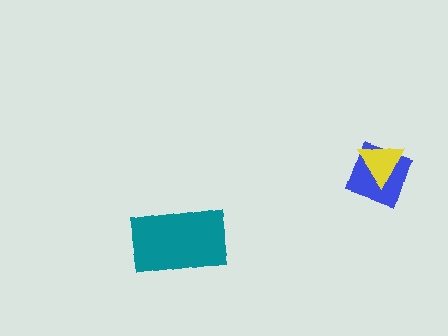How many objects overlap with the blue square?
1 object overlaps with the blue square.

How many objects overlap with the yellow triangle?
1 object overlaps with the yellow triangle.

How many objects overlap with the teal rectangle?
0 objects overlap with the teal rectangle.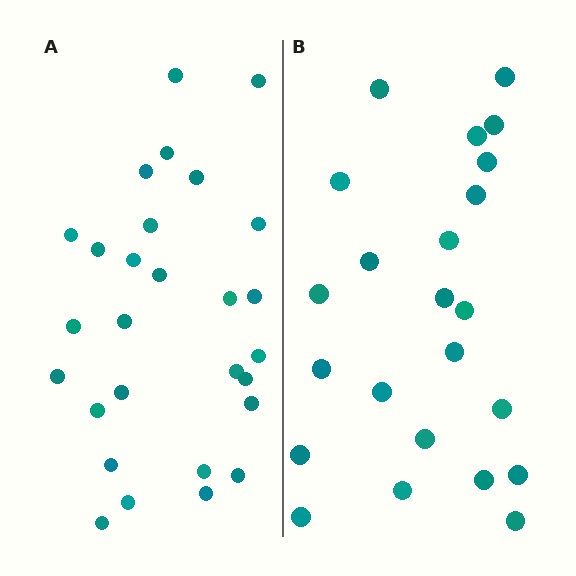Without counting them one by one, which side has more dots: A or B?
Region A (the left region) has more dots.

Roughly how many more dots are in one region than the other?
Region A has about 5 more dots than region B.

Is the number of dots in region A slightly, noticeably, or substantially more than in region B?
Region A has only slightly more — the two regions are fairly close. The ratio is roughly 1.2 to 1.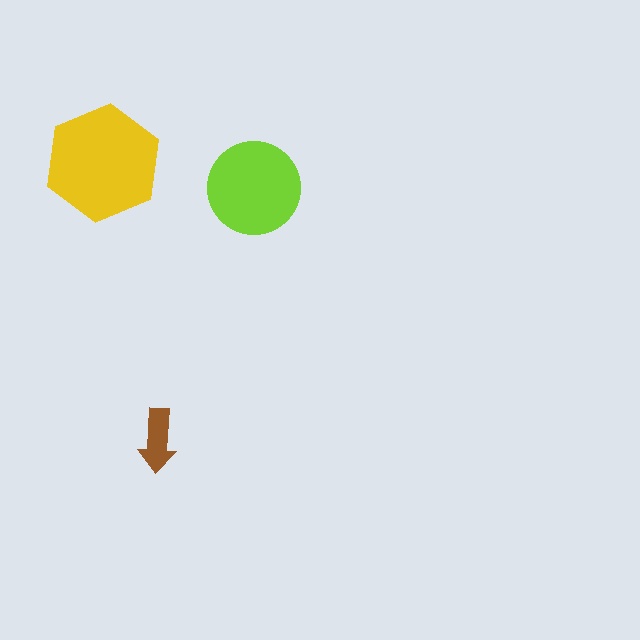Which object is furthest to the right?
The lime circle is rightmost.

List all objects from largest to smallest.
The yellow hexagon, the lime circle, the brown arrow.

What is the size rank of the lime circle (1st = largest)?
2nd.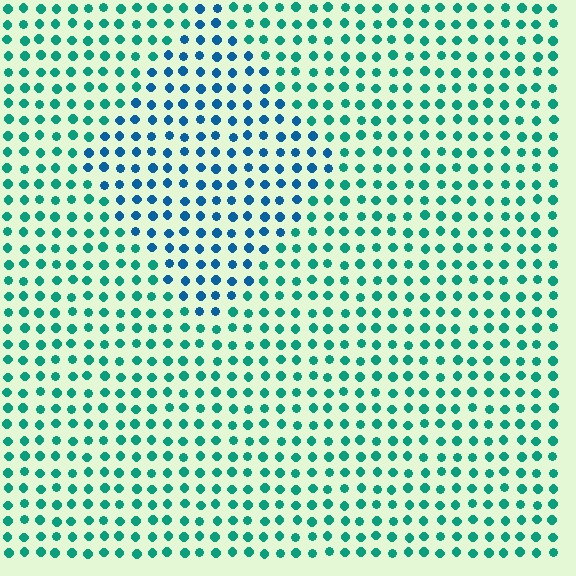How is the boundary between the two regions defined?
The boundary is defined purely by a slight shift in hue (about 38 degrees). Spacing, size, and orientation are identical on both sides.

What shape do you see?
I see a diamond.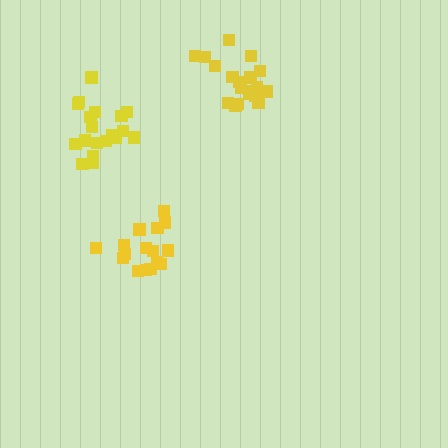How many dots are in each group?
Group 1: 20 dots, Group 2: 16 dots, Group 3: 19 dots (55 total).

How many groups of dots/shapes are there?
There are 3 groups.